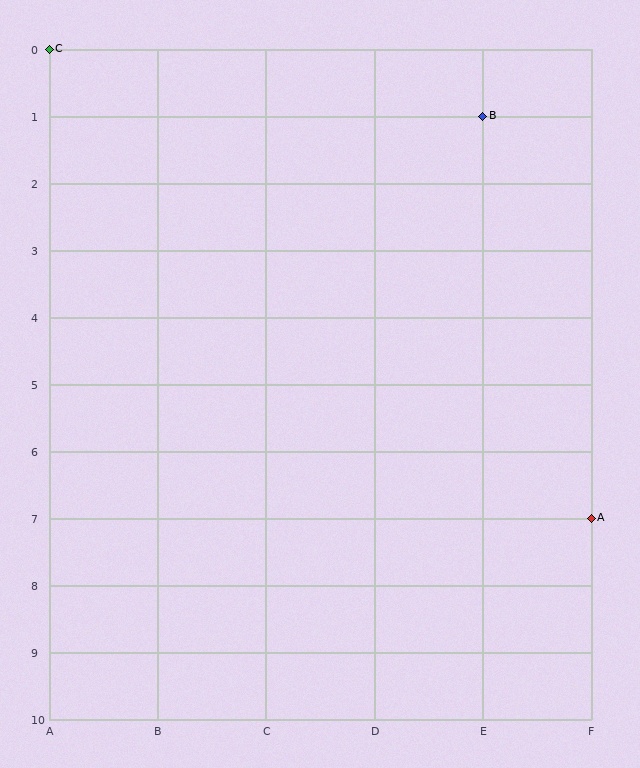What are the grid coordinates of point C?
Point C is at grid coordinates (A, 0).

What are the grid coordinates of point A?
Point A is at grid coordinates (F, 7).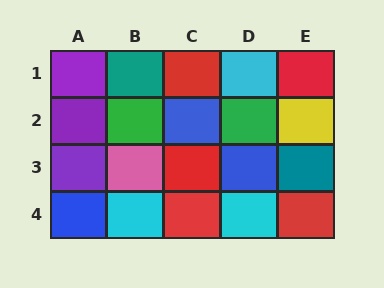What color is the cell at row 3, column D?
Blue.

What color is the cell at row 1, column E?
Red.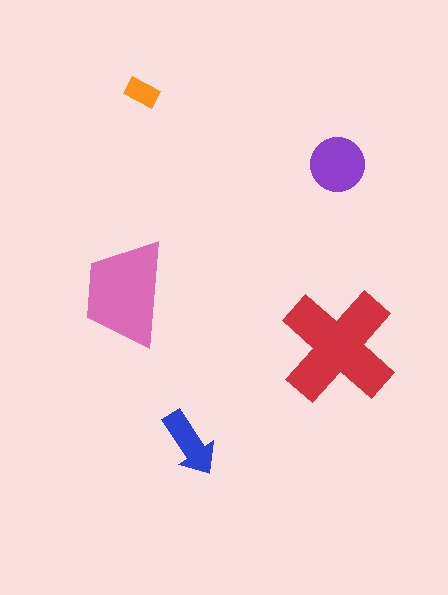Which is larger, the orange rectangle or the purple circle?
The purple circle.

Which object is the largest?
The red cross.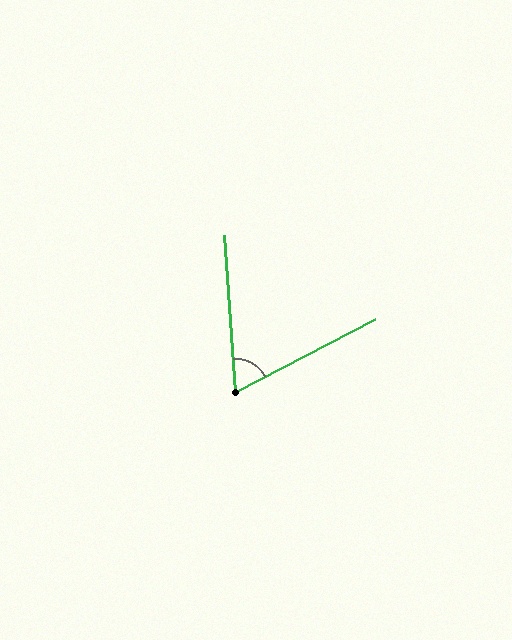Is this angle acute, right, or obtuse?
It is acute.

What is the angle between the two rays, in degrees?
Approximately 67 degrees.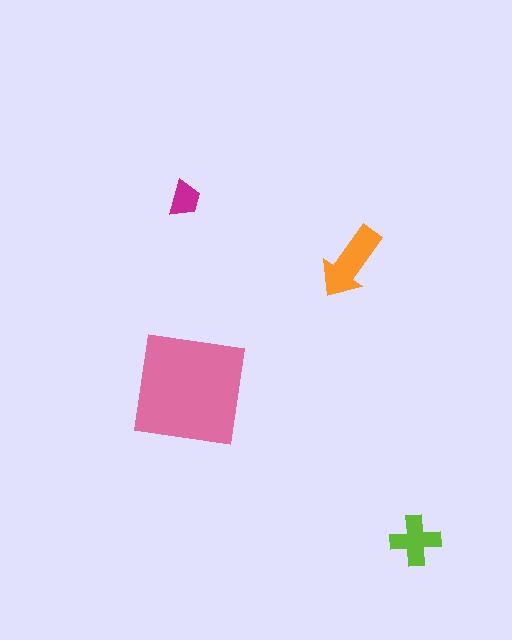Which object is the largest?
The pink square.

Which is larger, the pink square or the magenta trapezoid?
The pink square.